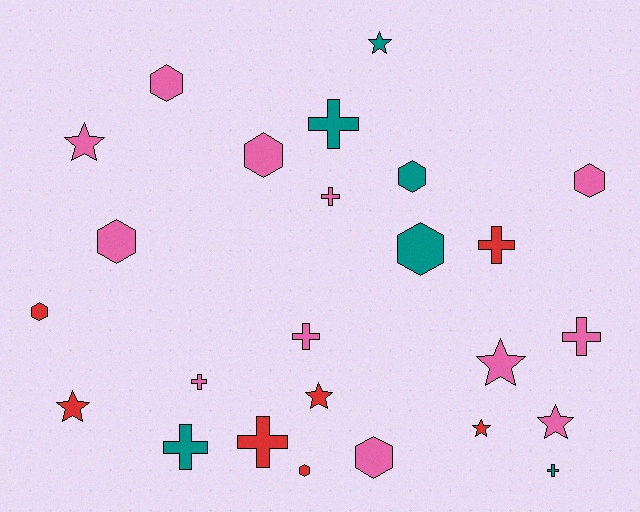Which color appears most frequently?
Pink, with 12 objects.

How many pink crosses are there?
There are 4 pink crosses.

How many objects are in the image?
There are 25 objects.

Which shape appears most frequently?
Cross, with 9 objects.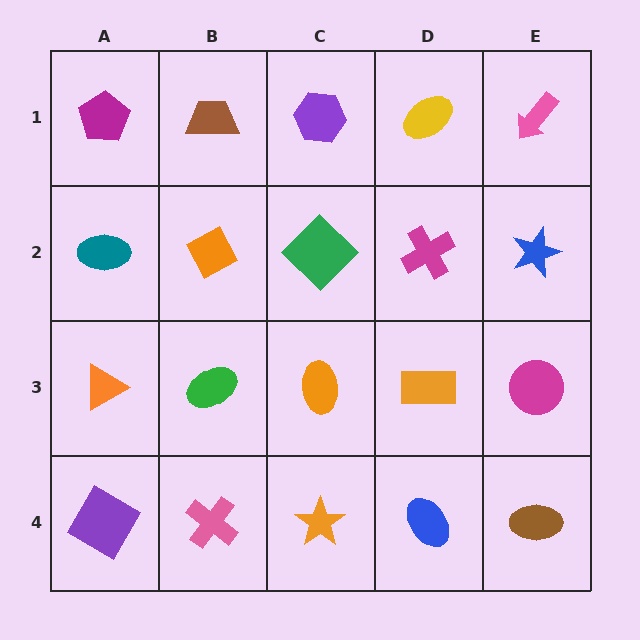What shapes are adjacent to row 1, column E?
A blue star (row 2, column E), a yellow ellipse (row 1, column D).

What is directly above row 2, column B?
A brown trapezoid.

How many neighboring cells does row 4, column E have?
2.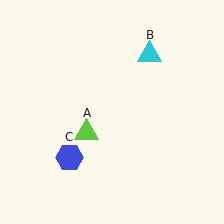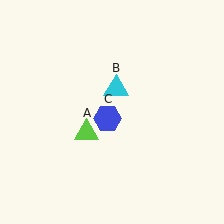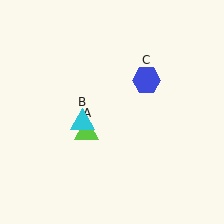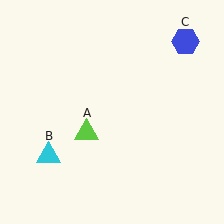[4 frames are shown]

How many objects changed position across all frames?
2 objects changed position: cyan triangle (object B), blue hexagon (object C).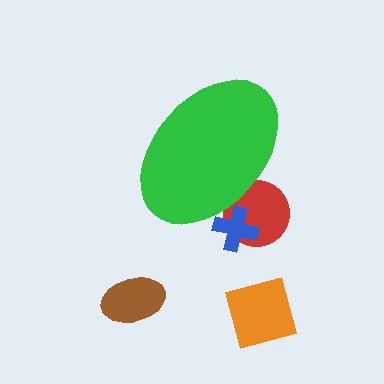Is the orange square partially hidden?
No, the orange square is fully visible.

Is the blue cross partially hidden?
Yes, the blue cross is partially hidden behind the green ellipse.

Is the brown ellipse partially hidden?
No, the brown ellipse is fully visible.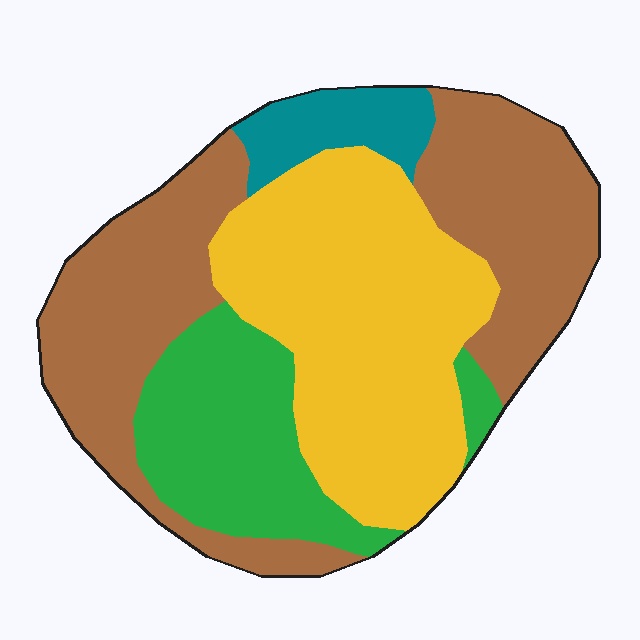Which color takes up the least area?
Teal, at roughly 5%.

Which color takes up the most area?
Brown, at roughly 40%.